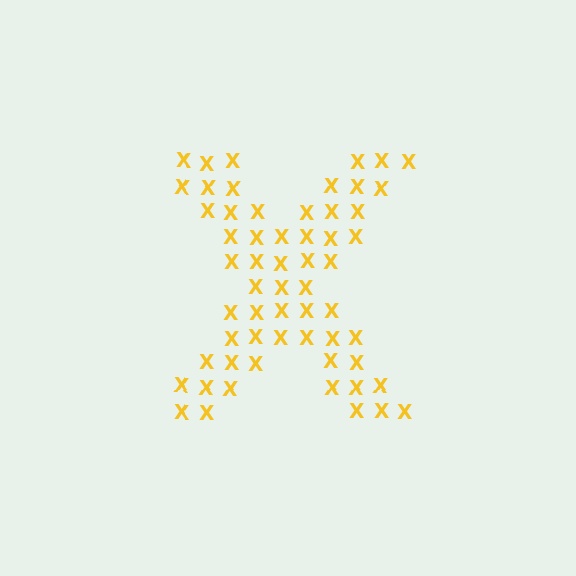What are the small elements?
The small elements are letter X's.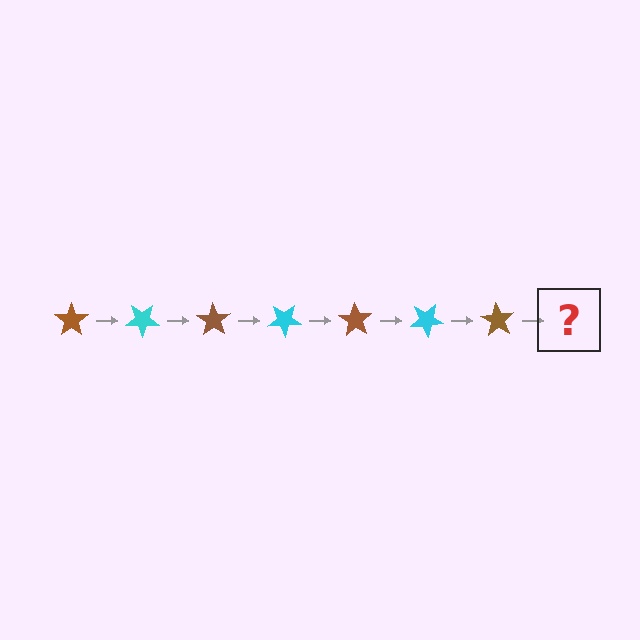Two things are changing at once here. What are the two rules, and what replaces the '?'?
The two rules are that it rotates 35 degrees each step and the color cycles through brown and cyan. The '?' should be a cyan star, rotated 245 degrees from the start.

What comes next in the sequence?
The next element should be a cyan star, rotated 245 degrees from the start.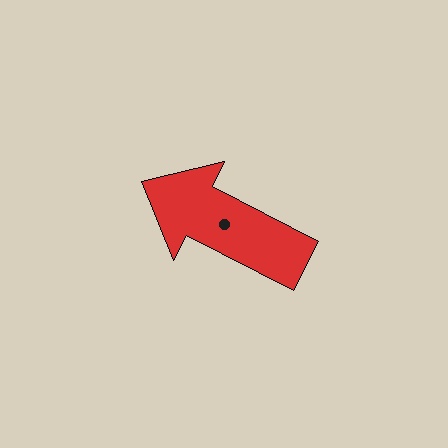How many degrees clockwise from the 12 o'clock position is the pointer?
Approximately 297 degrees.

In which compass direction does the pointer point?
Northwest.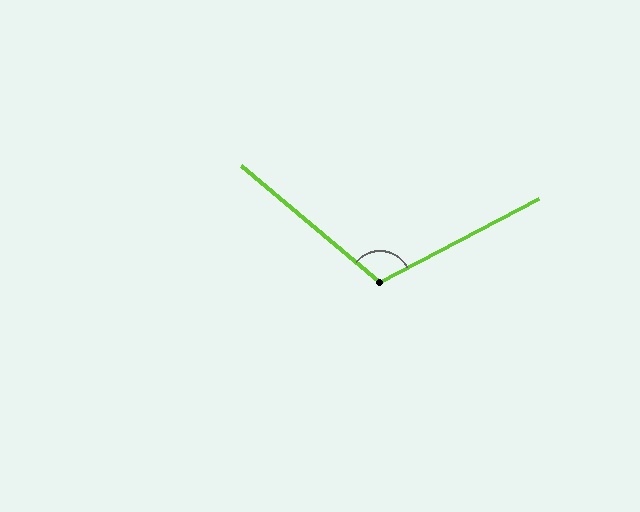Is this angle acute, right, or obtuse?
It is obtuse.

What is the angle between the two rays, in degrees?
Approximately 112 degrees.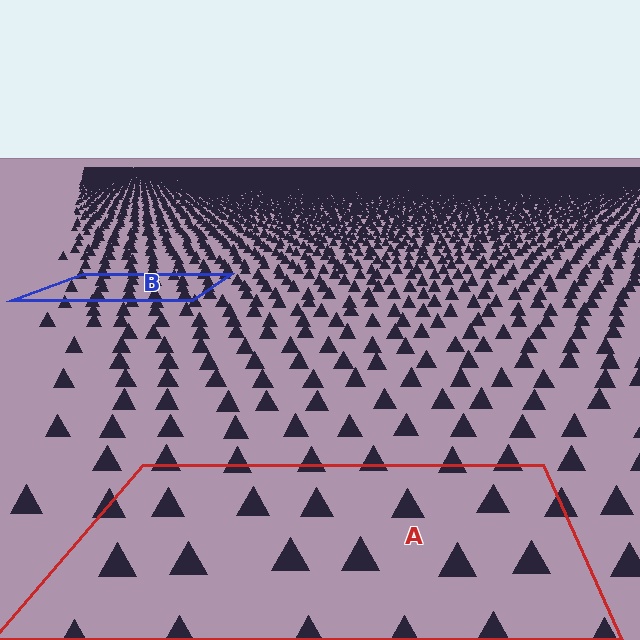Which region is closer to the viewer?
Region A is closer. The texture elements there are larger and more spread out.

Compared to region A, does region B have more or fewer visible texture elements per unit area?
Region B has more texture elements per unit area — they are packed more densely because it is farther away.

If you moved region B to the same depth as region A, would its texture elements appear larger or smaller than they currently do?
They would appear larger. At a closer depth, the same texture elements are projected at a bigger on-screen size.